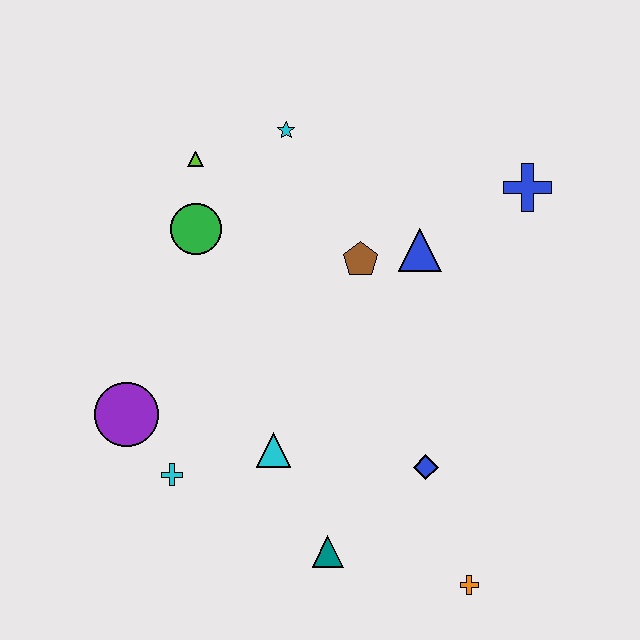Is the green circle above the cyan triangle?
Yes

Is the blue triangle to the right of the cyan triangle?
Yes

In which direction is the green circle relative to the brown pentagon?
The green circle is to the left of the brown pentagon.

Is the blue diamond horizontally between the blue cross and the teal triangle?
Yes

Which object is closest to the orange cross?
The blue diamond is closest to the orange cross.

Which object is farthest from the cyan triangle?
The blue cross is farthest from the cyan triangle.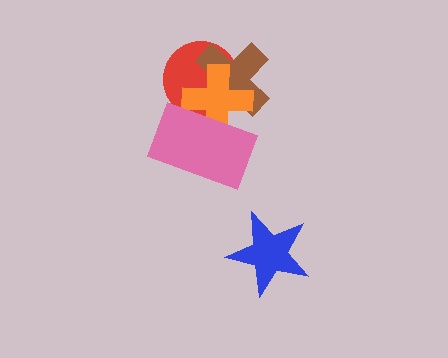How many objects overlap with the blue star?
0 objects overlap with the blue star.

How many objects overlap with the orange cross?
3 objects overlap with the orange cross.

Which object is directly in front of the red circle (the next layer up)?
The brown cross is directly in front of the red circle.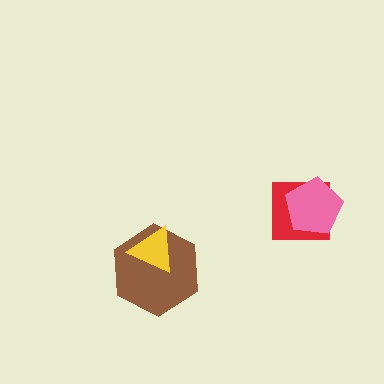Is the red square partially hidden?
Yes, it is partially covered by another shape.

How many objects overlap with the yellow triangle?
1 object overlaps with the yellow triangle.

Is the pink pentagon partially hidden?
No, no other shape covers it.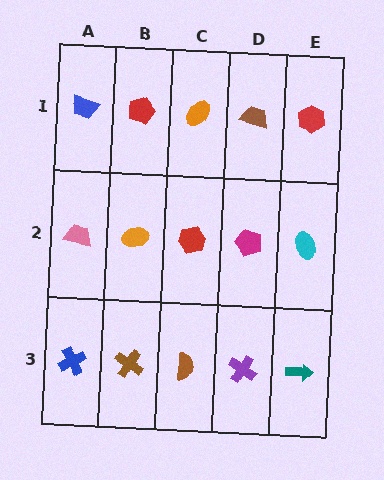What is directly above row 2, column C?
An orange ellipse.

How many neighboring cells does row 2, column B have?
4.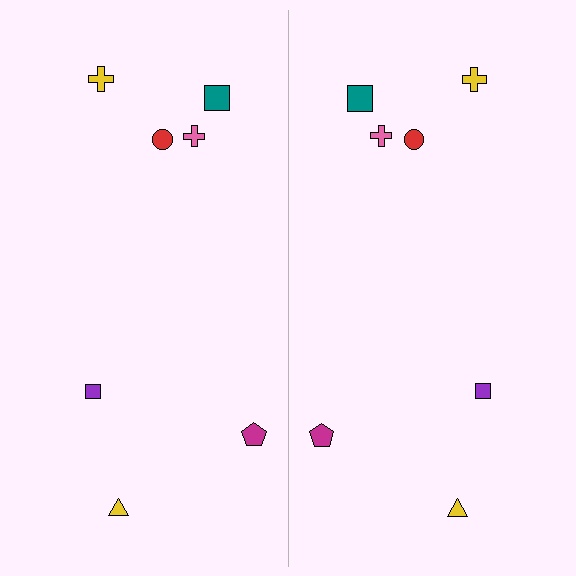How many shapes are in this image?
There are 14 shapes in this image.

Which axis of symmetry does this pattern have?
The pattern has a vertical axis of symmetry running through the center of the image.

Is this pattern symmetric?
Yes, this pattern has bilateral (reflection) symmetry.